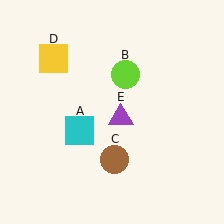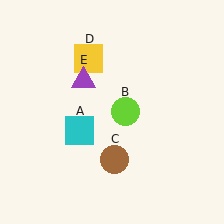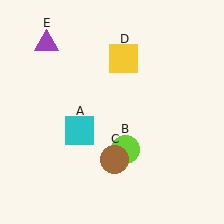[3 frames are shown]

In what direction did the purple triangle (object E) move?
The purple triangle (object E) moved up and to the left.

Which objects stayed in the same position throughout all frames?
Cyan square (object A) and brown circle (object C) remained stationary.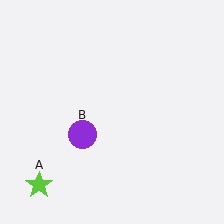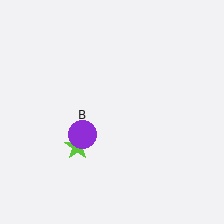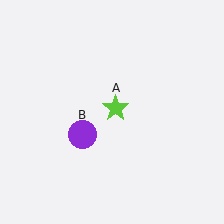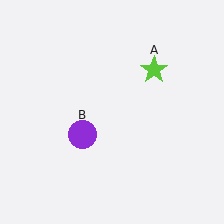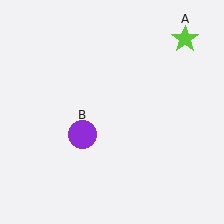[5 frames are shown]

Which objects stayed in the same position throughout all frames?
Purple circle (object B) remained stationary.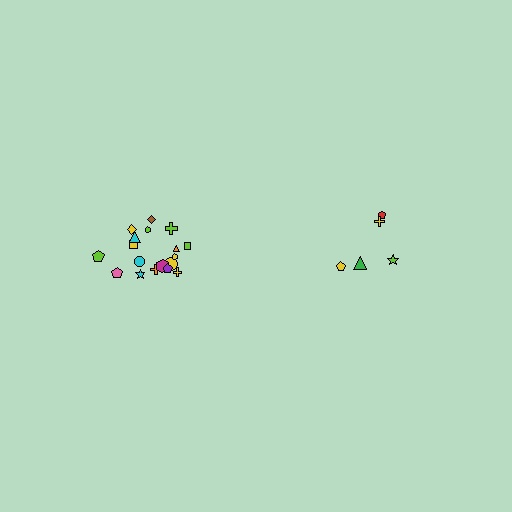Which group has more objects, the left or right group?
The left group.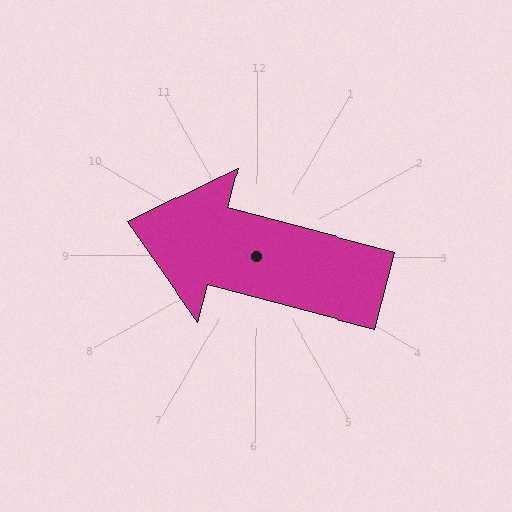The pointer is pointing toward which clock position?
Roughly 9 o'clock.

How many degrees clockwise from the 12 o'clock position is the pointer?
Approximately 285 degrees.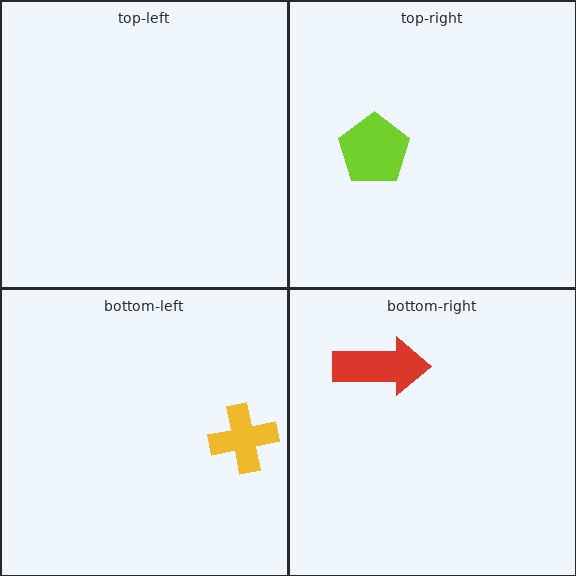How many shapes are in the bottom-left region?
1.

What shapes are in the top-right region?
The lime pentagon.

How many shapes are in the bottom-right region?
1.